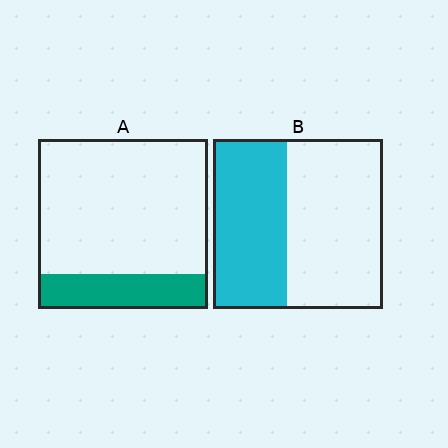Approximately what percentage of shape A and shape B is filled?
A is approximately 20% and B is approximately 45%.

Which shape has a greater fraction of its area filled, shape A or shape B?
Shape B.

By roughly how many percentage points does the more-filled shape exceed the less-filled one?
By roughly 25 percentage points (B over A).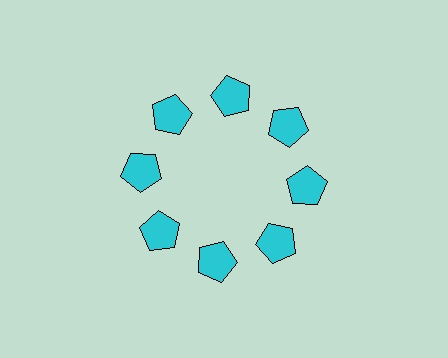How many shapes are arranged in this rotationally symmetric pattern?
There are 8 shapes, arranged in 8 groups of 1.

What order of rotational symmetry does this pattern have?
This pattern has 8-fold rotational symmetry.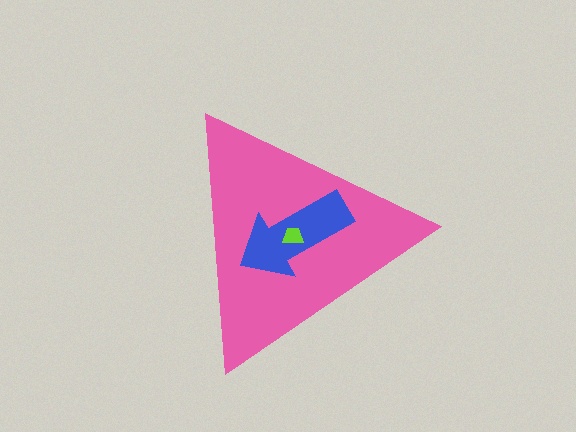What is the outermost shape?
The pink triangle.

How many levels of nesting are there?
3.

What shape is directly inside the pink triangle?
The blue arrow.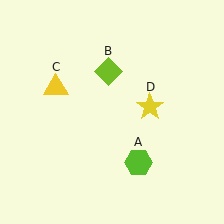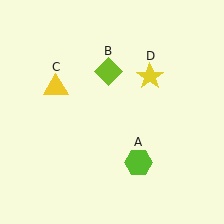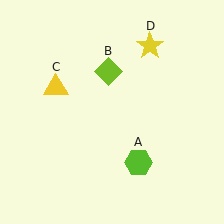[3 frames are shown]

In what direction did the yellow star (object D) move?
The yellow star (object D) moved up.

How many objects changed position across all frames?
1 object changed position: yellow star (object D).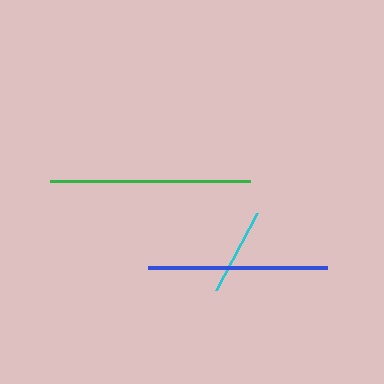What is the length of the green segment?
The green segment is approximately 200 pixels long.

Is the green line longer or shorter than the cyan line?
The green line is longer than the cyan line.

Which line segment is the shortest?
The cyan line is the shortest at approximately 87 pixels.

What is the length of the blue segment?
The blue segment is approximately 178 pixels long.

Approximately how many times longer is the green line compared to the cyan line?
The green line is approximately 2.3 times the length of the cyan line.